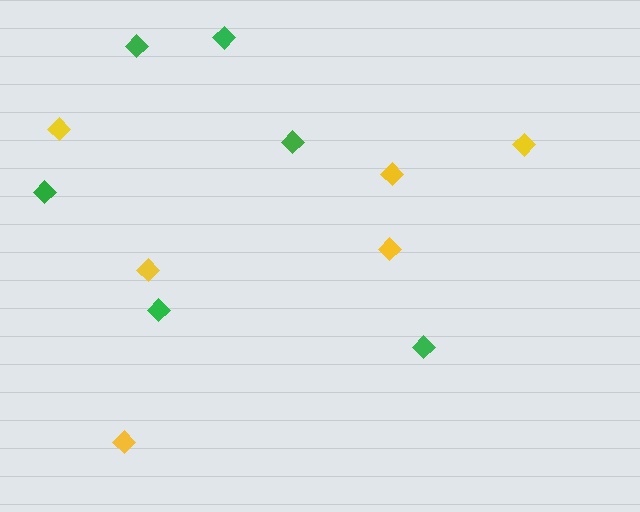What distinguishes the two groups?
There are 2 groups: one group of yellow diamonds (6) and one group of green diamonds (6).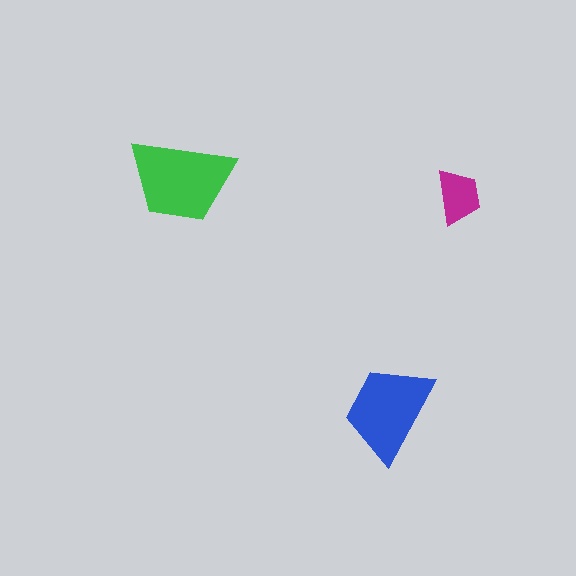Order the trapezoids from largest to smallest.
the green one, the blue one, the magenta one.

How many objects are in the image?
There are 3 objects in the image.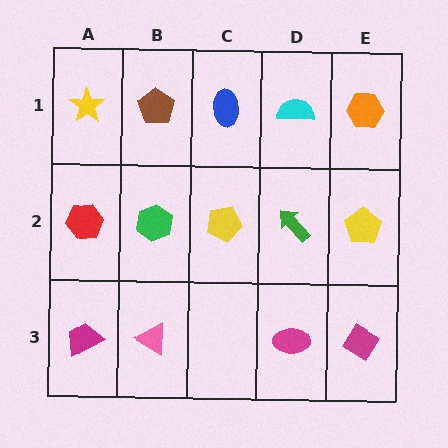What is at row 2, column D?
A green arrow.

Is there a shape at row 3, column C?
No, that cell is empty.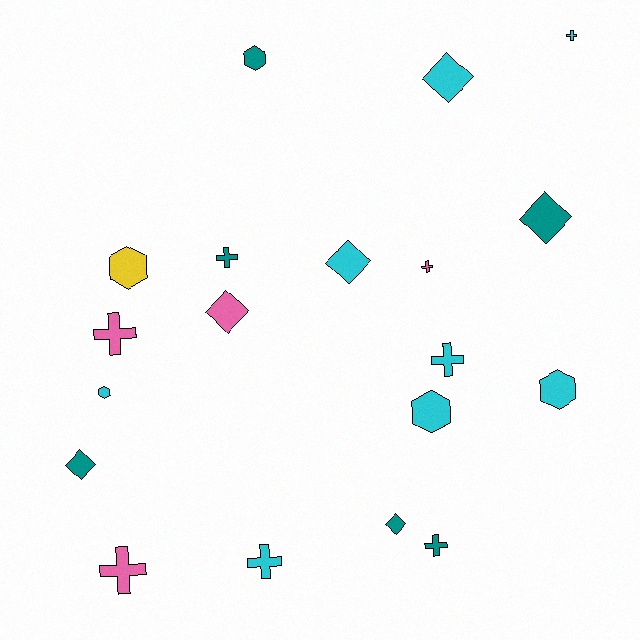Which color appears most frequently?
Cyan, with 8 objects.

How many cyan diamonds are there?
There are 2 cyan diamonds.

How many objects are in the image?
There are 19 objects.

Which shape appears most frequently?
Cross, with 8 objects.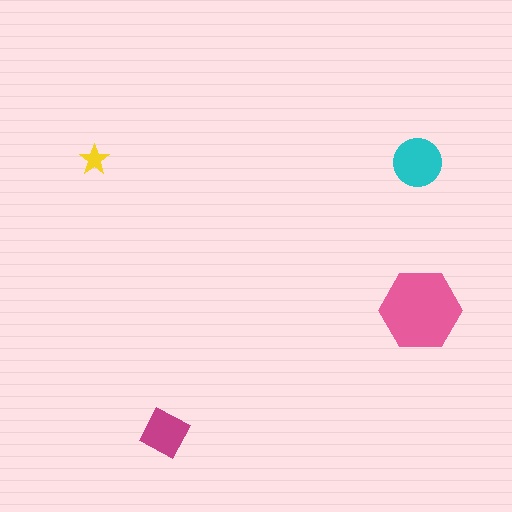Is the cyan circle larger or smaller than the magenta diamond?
Larger.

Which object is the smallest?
The yellow star.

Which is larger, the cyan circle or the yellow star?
The cyan circle.